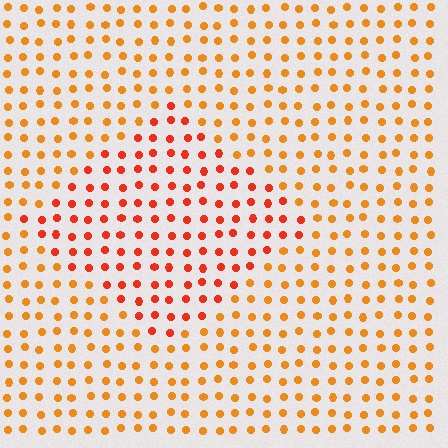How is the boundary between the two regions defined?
The boundary is defined purely by a slight shift in hue (about 27 degrees). Spacing, size, and orientation are identical on both sides.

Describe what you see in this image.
The image is filled with small orange elements in a uniform arrangement. A diamond-shaped region is visible where the elements are tinted to a slightly different hue, forming a subtle color boundary.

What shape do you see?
I see a diamond.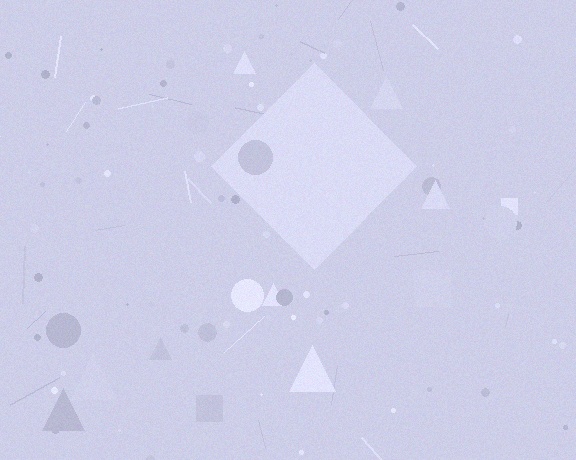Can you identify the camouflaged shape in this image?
The camouflaged shape is a diamond.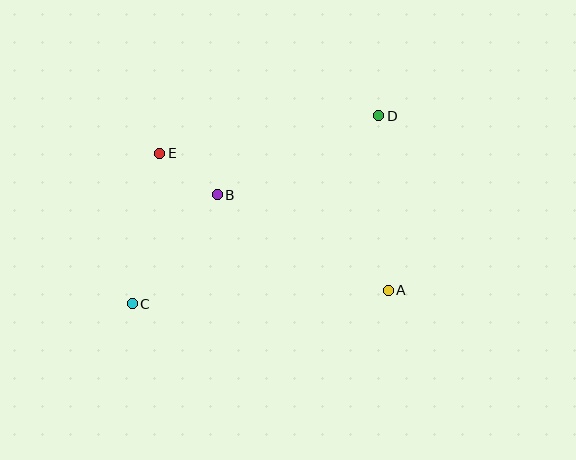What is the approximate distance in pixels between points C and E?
The distance between C and E is approximately 153 pixels.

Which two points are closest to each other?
Points B and E are closest to each other.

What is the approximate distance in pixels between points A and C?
The distance between A and C is approximately 256 pixels.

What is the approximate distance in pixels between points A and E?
The distance between A and E is approximately 266 pixels.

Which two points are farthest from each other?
Points C and D are farthest from each other.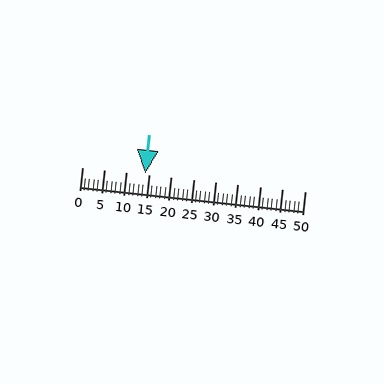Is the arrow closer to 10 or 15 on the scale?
The arrow is closer to 15.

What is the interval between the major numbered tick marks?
The major tick marks are spaced 5 units apart.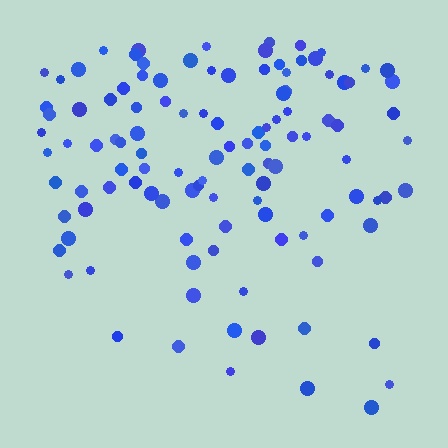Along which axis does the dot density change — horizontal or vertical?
Vertical.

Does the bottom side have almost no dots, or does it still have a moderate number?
Still a moderate number, just noticeably fewer than the top.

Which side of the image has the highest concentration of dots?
The top.